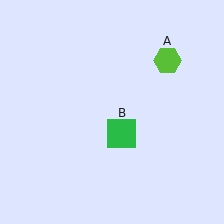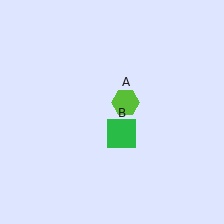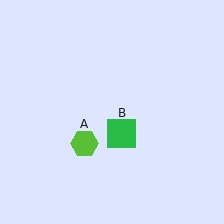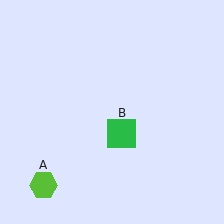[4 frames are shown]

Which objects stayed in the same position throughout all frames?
Green square (object B) remained stationary.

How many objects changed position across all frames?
1 object changed position: lime hexagon (object A).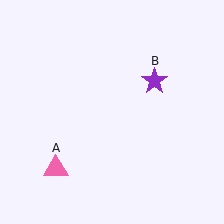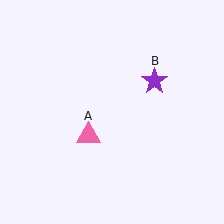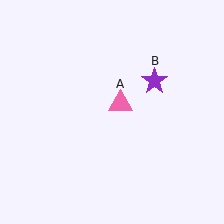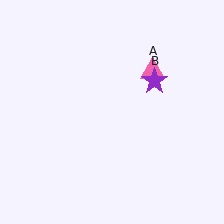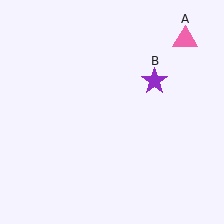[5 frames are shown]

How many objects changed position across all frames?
1 object changed position: pink triangle (object A).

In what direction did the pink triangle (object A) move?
The pink triangle (object A) moved up and to the right.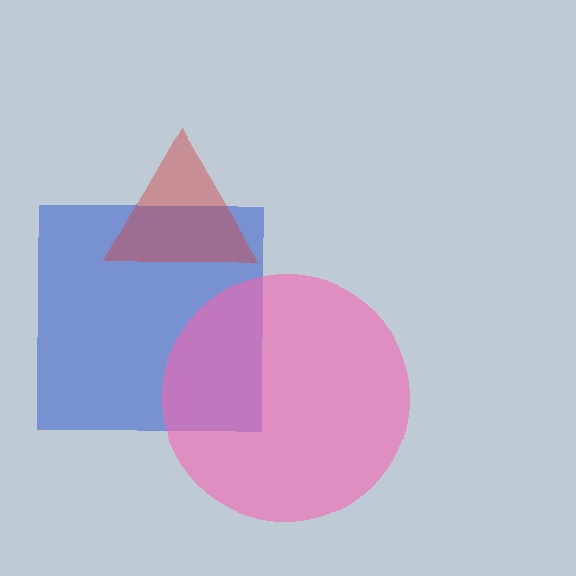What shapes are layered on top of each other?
The layered shapes are: a blue square, a pink circle, a red triangle.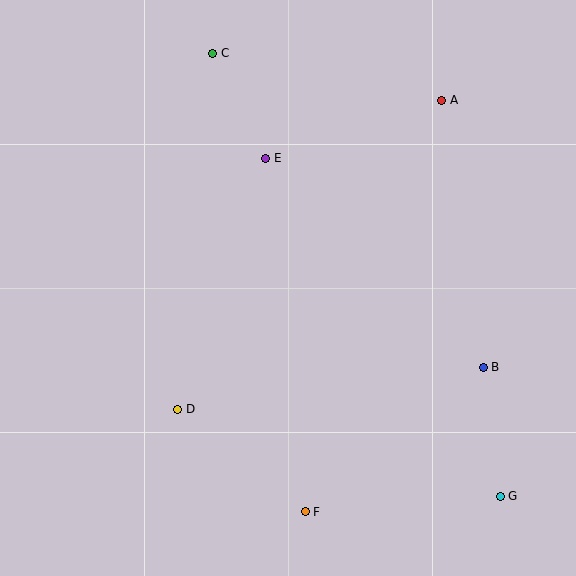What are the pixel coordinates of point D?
Point D is at (178, 409).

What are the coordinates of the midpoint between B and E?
The midpoint between B and E is at (374, 263).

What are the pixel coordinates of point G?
Point G is at (500, 496).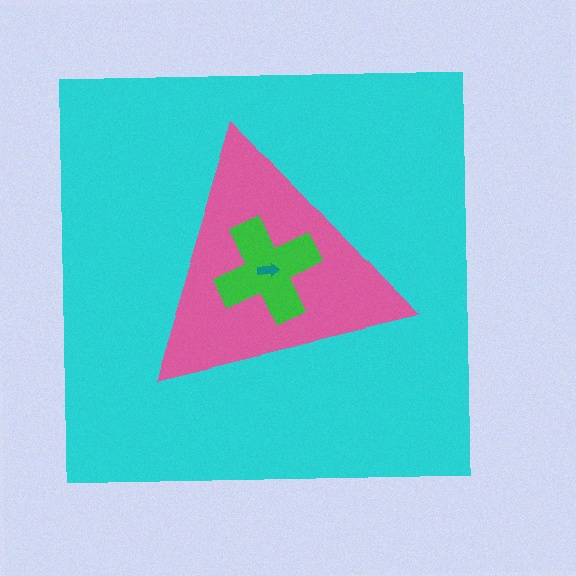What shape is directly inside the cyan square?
The pink triangle.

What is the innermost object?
The teal arrow.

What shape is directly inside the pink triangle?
The green cross.